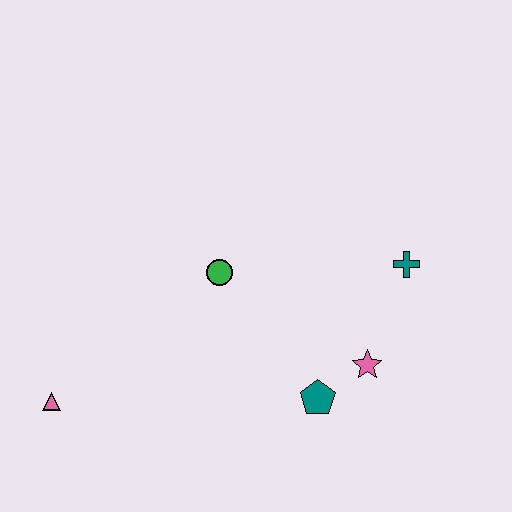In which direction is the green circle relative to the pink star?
The green circle is to the left of the pink star.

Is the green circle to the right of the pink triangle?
Yes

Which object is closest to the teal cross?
The pink star is closest to the teal cross.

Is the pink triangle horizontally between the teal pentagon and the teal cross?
No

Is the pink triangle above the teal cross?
No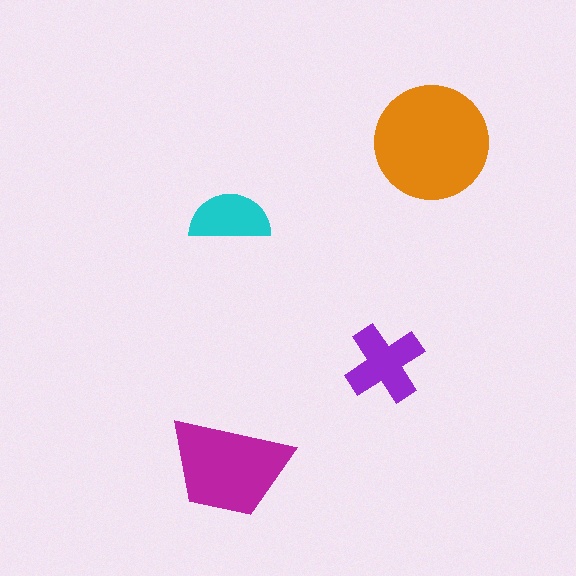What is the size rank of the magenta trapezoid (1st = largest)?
2nd.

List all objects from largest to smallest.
The orange circle, the magenta trapezoid, the purple cross, the cyan semicircle.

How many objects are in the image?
There are 4 objects in the image.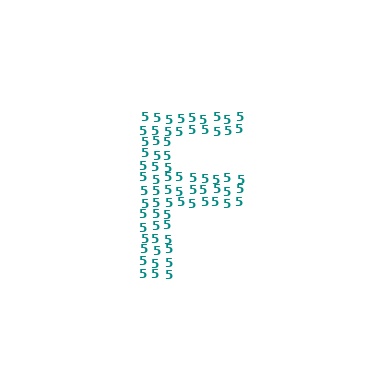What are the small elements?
The small elements are digit 5's.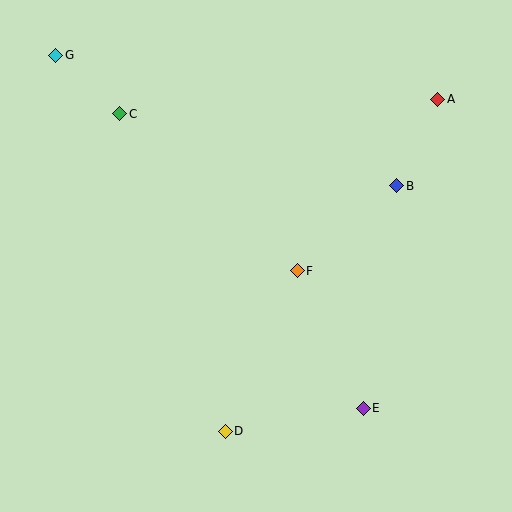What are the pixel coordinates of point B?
Point B is at (397, 186).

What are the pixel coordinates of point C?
Point C is at (120, 114).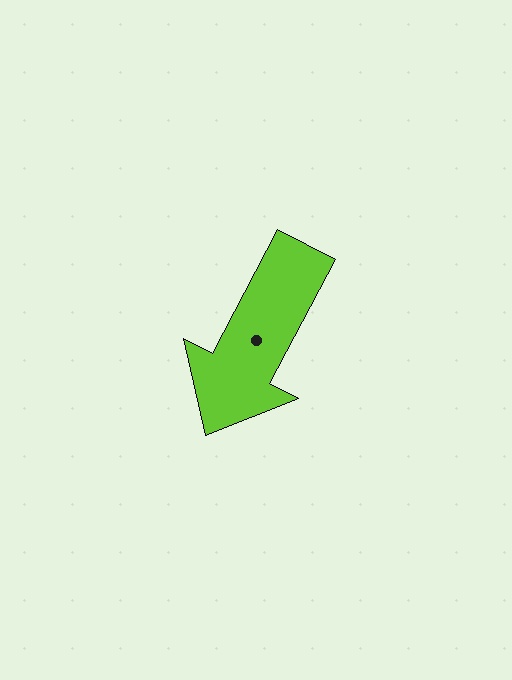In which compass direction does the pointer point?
Southwest.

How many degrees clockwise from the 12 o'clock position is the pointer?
Approximately 208 degrees.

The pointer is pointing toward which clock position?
Roughly 7 o'clock.